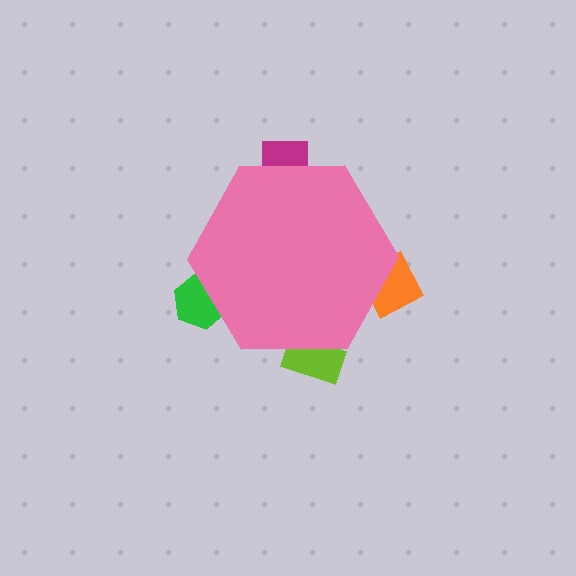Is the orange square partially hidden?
Yes, the orange square is partially hidden behind the pink hexagon.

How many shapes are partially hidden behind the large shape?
4 shapes are partially hidden.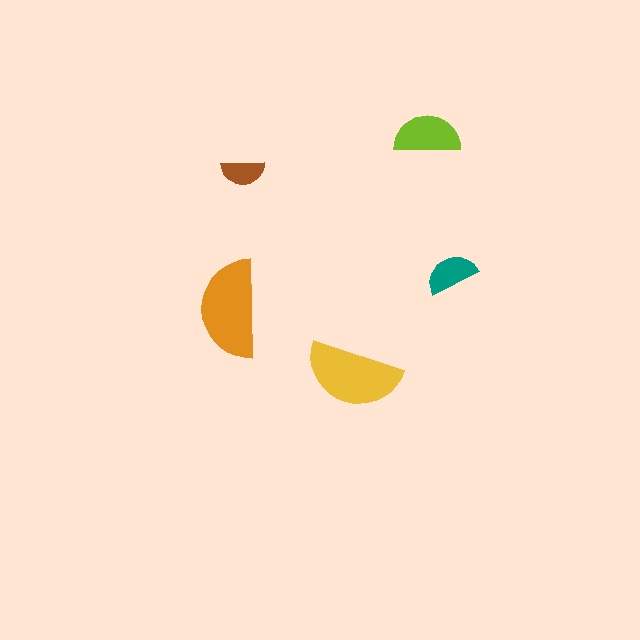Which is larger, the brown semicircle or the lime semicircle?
The lime one.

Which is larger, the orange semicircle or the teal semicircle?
The orange one.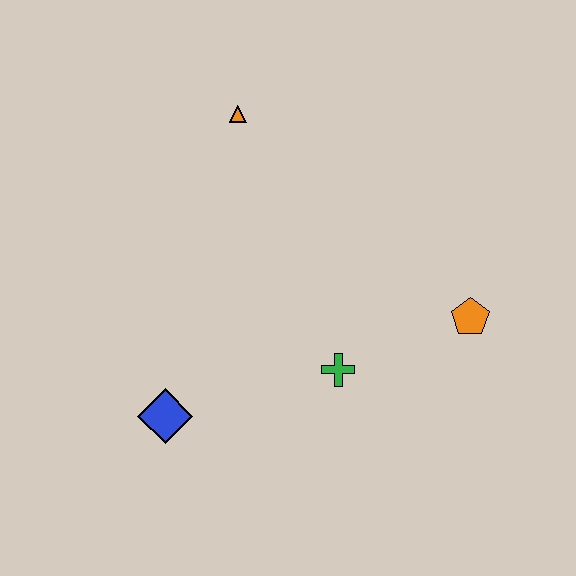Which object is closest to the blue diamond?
The green cross is closest to the blue diamond.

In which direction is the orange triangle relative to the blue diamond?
The orange triangle is above the blue diamond.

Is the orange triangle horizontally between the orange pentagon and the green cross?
No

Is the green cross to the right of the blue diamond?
Yes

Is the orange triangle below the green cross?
No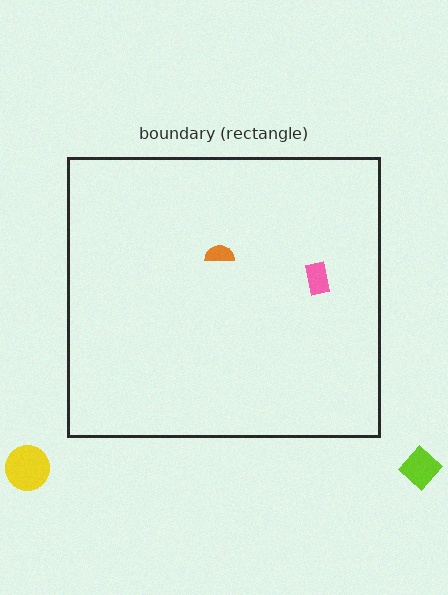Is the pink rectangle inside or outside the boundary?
Inside.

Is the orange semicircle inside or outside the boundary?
Inside.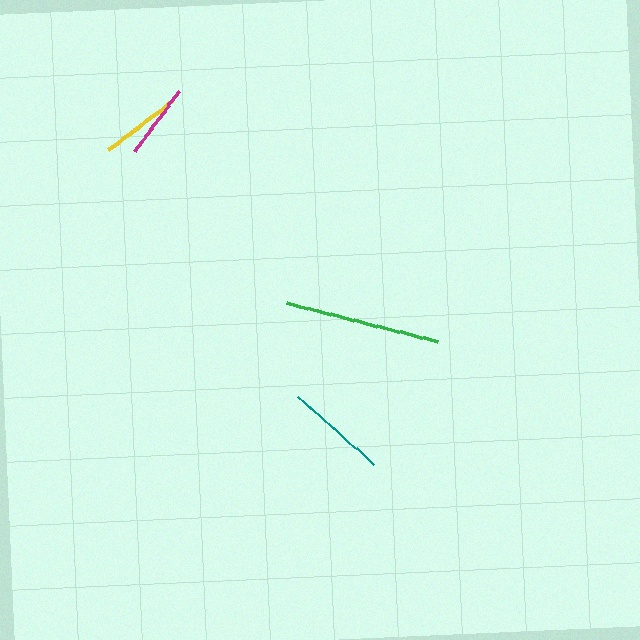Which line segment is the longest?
The green line is the longest at approximately 156 pixels.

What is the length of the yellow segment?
The yellow segment is approximately 80 pixels long.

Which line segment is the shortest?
The magenta line is the shortest at approximately 75 pixels.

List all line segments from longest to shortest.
From longest to shortest: green, teal, yellow, magenta.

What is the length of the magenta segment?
The magenta segment is approximately 75 pixels long.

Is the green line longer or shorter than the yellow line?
The green line is longer than the yellow line.